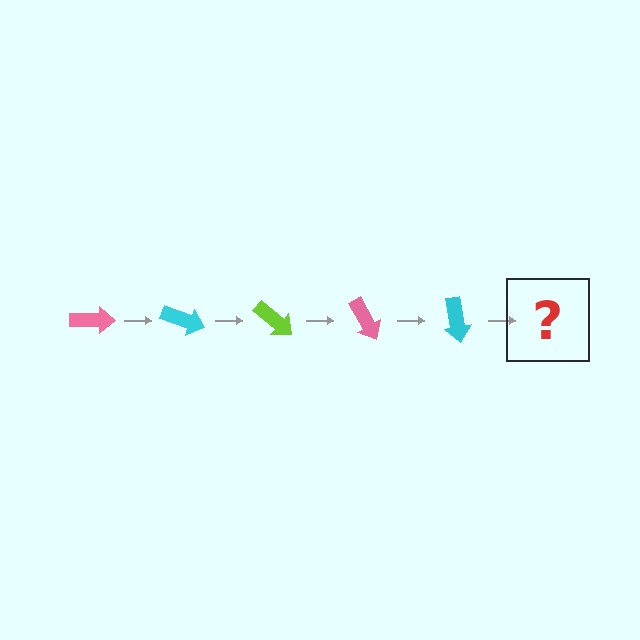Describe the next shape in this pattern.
It should be a lime arrow, rotated 100 degrees from the start.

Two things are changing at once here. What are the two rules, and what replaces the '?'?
The two rules are that it rotates 20 degrees each step and the color cycles through pink, cyan, and lime. The '?' should be a lime arrow, rotated 100 degrees from the start.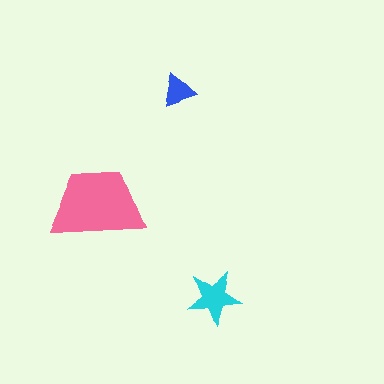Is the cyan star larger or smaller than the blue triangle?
Larger.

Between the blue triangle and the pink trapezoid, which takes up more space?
The pink trapezoid.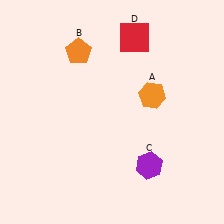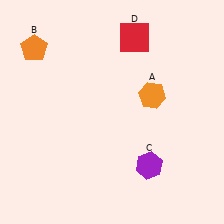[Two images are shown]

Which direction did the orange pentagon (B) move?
The orange pentagon (B) moved left.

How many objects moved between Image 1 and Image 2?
1 object moved between the two images.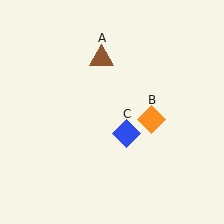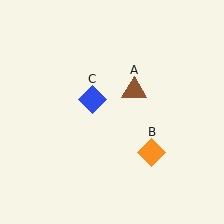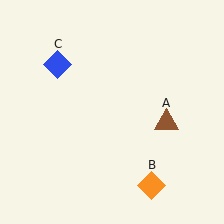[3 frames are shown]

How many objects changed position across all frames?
3 objects changed position: brown triangle (object A), orange diamond (object B), blue diamond (object C).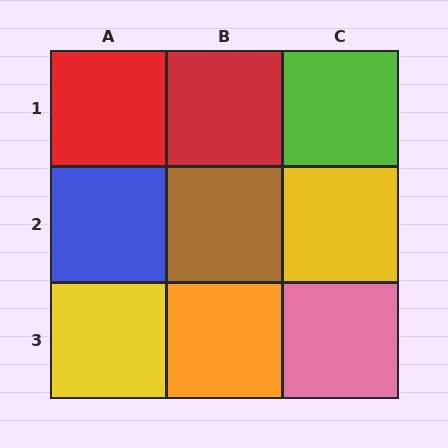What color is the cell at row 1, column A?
Red.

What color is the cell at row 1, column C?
Lime.